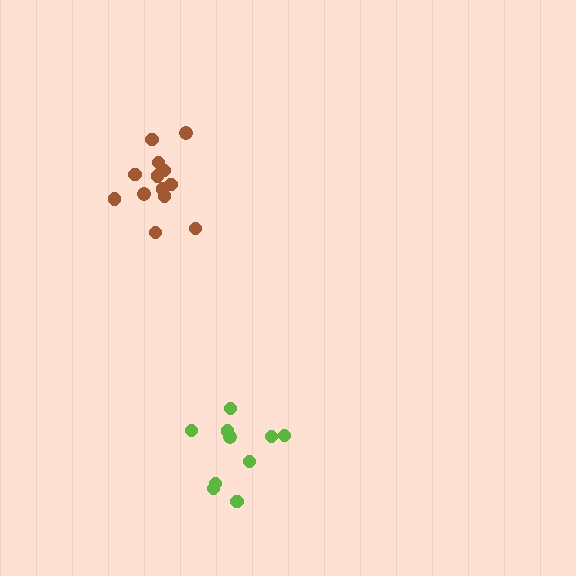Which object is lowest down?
The lime cluster is bottommost.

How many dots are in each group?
Group 1: 10 dots, Group 2: 13 dots (23 total).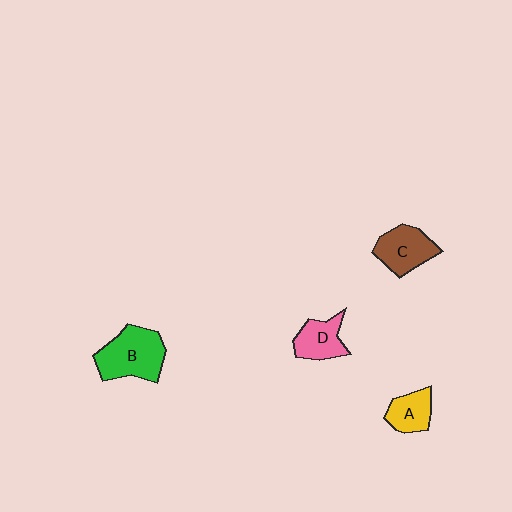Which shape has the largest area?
Shape B (green).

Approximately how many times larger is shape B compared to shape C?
Approximately 1.3 times.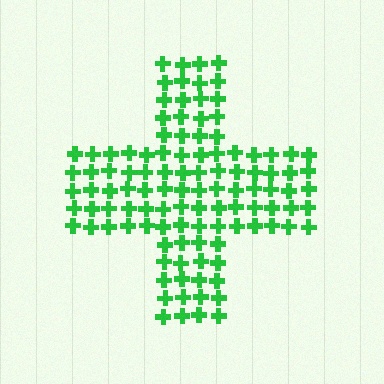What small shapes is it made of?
It is made of small crosses.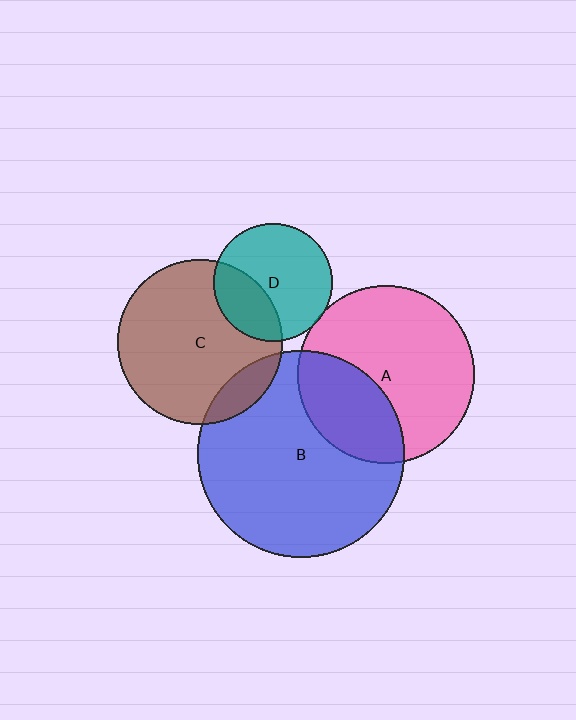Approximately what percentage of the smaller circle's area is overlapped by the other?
Approximately 10%.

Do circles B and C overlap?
Yes.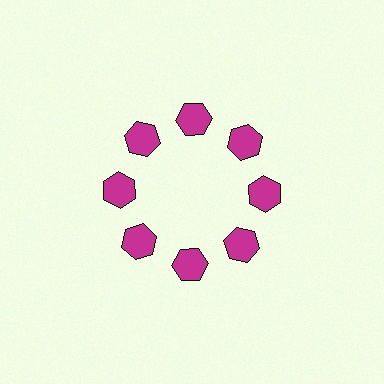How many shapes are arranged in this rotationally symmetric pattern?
There are 8 shapes, arranged in 8 groups of 1.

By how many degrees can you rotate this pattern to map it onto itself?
The pattern maps onto itself every 45 degrees of rotation.